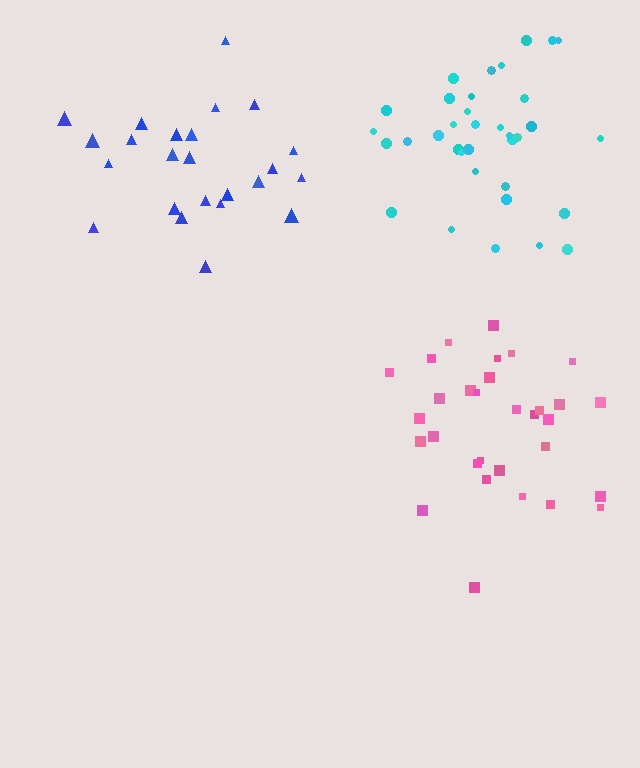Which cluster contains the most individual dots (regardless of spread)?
Cyan (35).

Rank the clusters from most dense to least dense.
pink, blue, cyan.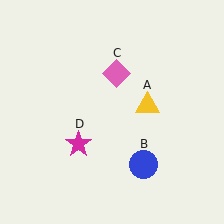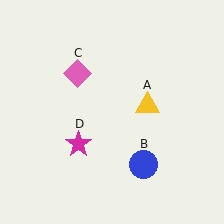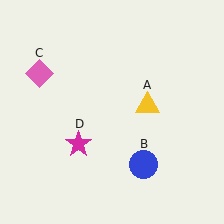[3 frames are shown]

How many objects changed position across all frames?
1 object changed position: pink diamond (object C).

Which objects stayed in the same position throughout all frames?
Yellow triangle (object A) and blue circle (object B) and magenta star (object D) remained stationary.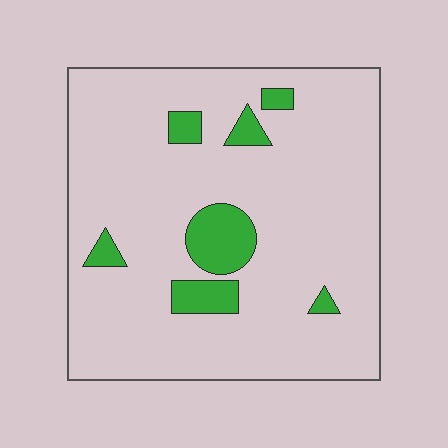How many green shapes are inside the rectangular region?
7.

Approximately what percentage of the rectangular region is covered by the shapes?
Approximately 10%.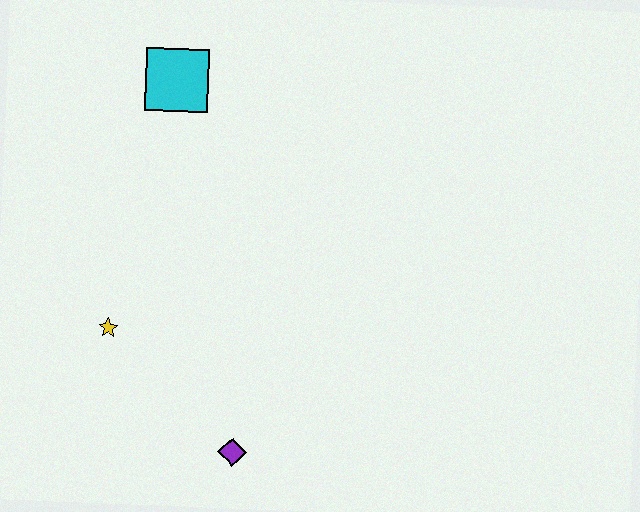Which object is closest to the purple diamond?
The yellow star is closest to the purple diamond.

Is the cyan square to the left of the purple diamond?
Yes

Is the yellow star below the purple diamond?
No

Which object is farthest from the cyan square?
The purple diamond is farthest from the cyan square.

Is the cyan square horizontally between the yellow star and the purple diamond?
Yes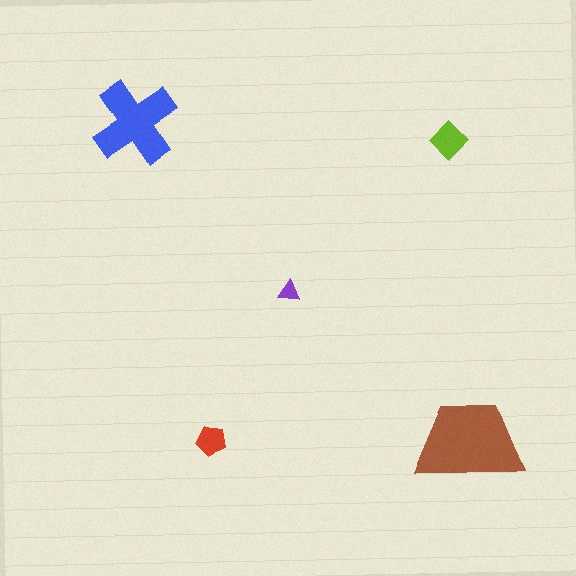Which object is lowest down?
The brown trapezoid is bottommost.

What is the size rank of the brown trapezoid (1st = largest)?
1st.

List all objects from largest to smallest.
The brown trapezoid, the blue cross, the lime diamond, the red pentagon, the purple triangle.